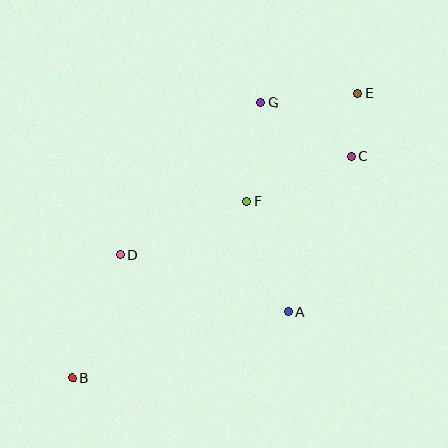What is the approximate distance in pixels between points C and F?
The distance between C and F is approximately 114 pixels.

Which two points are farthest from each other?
Points B and E are farthest from each other.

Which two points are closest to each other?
Points C and E are closest to each other.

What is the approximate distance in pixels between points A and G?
The distance between A and G is approximately 211 pixels.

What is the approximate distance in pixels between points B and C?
The distance between B and C is approximately 356 pixels.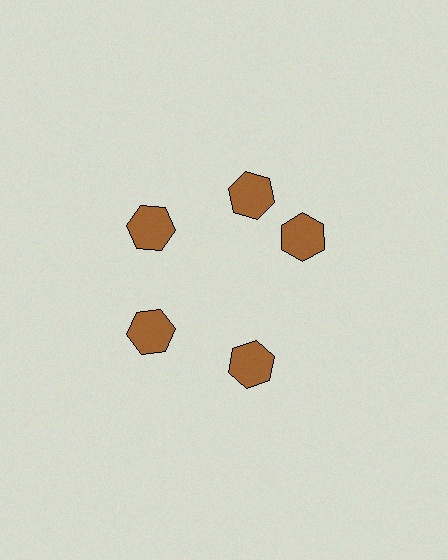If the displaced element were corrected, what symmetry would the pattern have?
It would have 5-fold rotational symmetry — the pattern would map onto itself every 72 degrees.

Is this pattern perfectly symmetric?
No. The 5 brown hexagons are arranged in a ring, but one element near the 3 o'clock position is rotated out of alignment along the ring, breaking the 5-fold rotational symmetry.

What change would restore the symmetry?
The symmetry would be restored by rotating it back into even spacing with its neighbors so that all 5 hexagons sit at equal angles and equal distance from the center.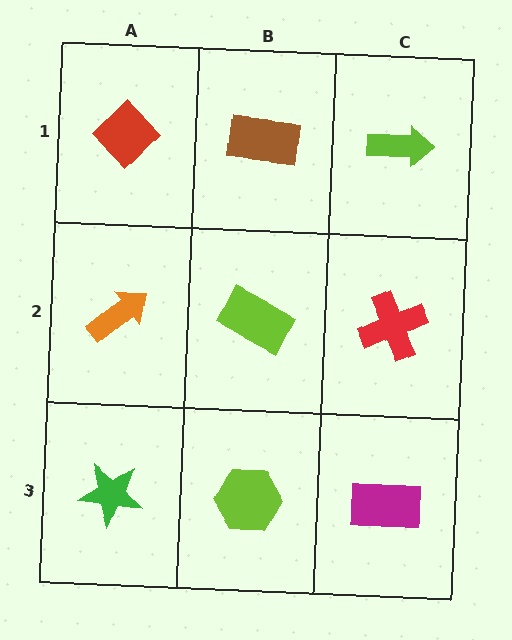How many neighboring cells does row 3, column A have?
2.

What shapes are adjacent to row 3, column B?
A lime rectangle (row 2, column B), a green star (row 3, column A), a magenta rectangle (row 3, column C).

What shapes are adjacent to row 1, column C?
A red cross (row 2, column C), a brown rectangle (row 1, column B).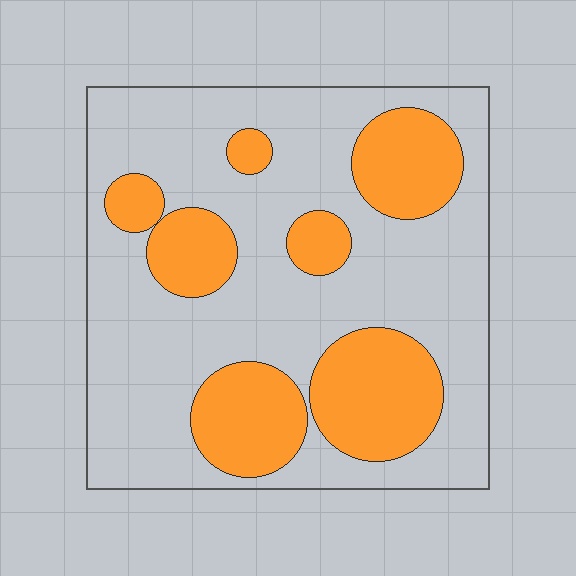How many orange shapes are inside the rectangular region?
7.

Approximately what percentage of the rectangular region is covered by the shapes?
Approximately 30%.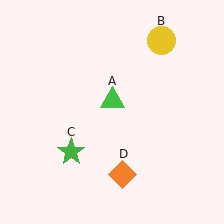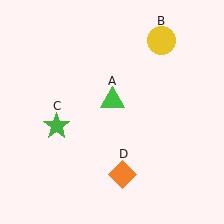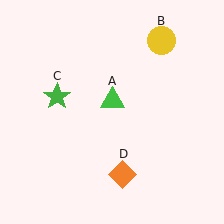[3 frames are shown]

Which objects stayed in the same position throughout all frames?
Green triangle (object A) and yellow circle (object B) and orange diamond (object D) remained stationary.